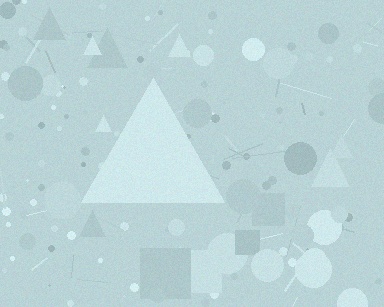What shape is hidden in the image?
A triangle is hidden in the image.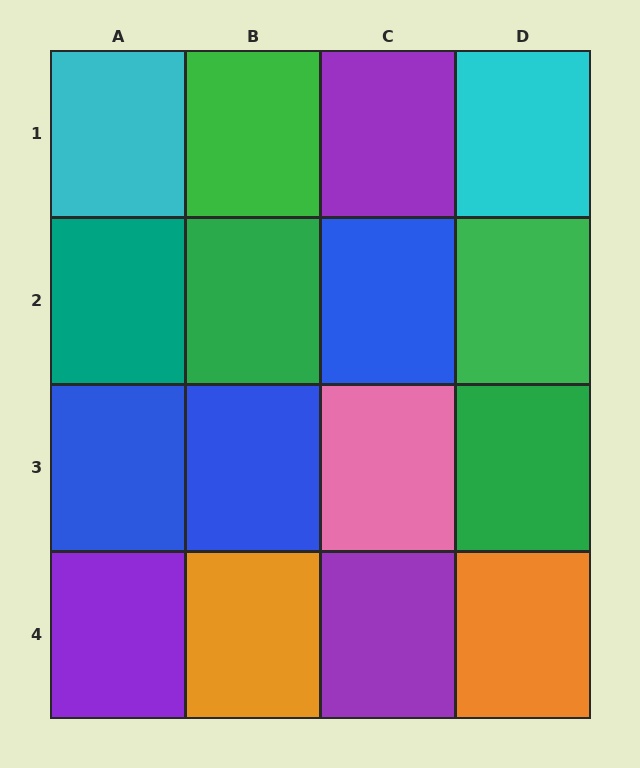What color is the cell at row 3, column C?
Pink.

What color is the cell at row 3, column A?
Blue.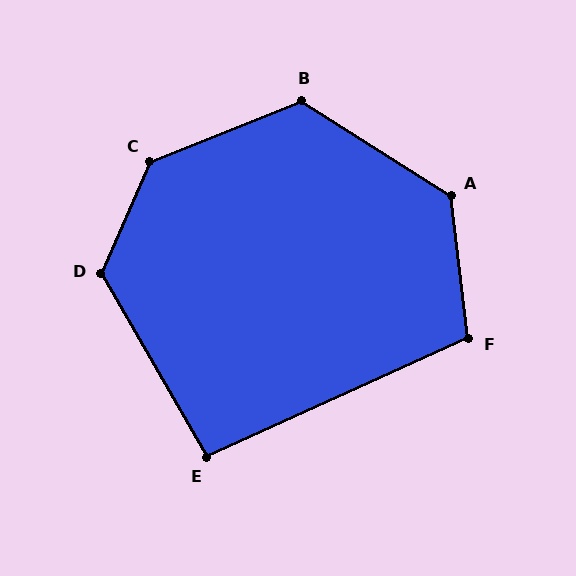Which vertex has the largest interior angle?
C, at approximately 135 degrees.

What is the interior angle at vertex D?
Approximately 127 degrees (obtuse).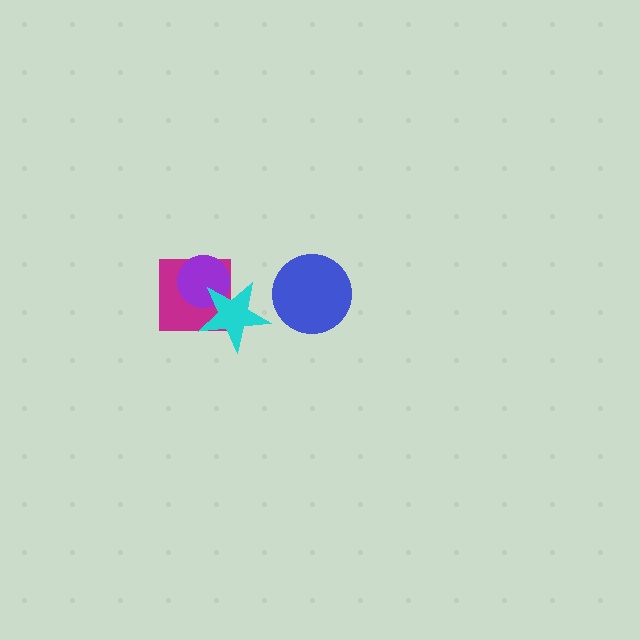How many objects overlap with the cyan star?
2 objects overlap with the cyan star.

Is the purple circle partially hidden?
Yes, it is partially covered by another shape.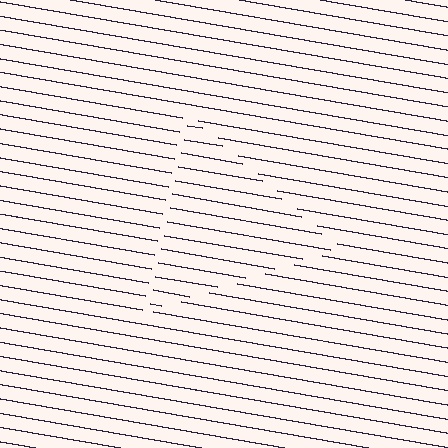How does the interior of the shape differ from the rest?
The interior of the shape contains the same grating, shifted by half a period — the contour is defined by the phase discontinuity where line-ends from the inner and outer gratings abut.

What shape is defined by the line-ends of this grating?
An illusory triangle. The interior of the shape contains the same grating, shifted by half a period — the contour is defined by the phase discontinuity where line-ends from the inner and outer gratings abut.